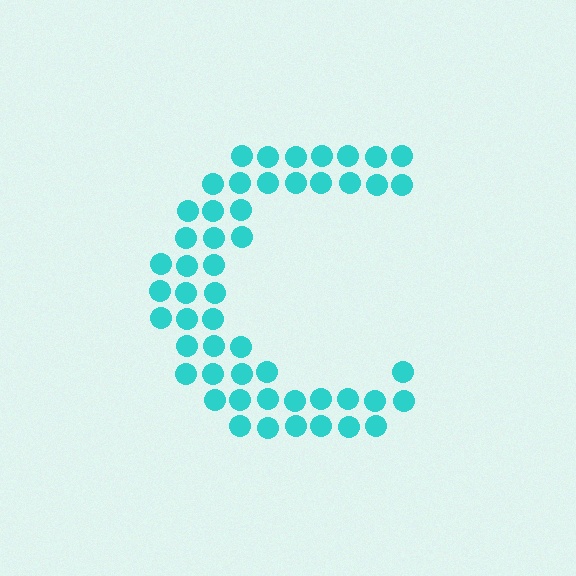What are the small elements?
The small elements are circles.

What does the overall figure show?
The overall figure shows the letter C.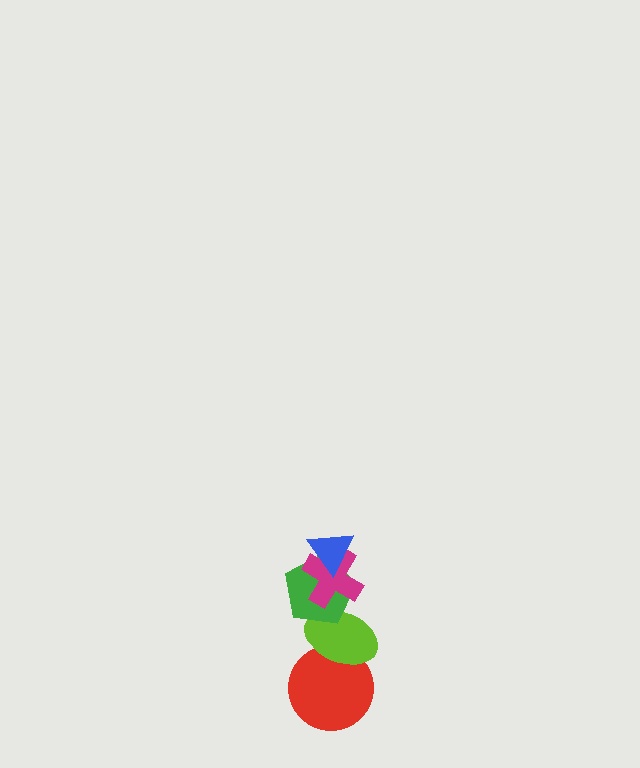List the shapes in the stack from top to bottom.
From top to bottom: the blue triangle, the magenta cross, the green pentagon, the lime ellipse, the red circle.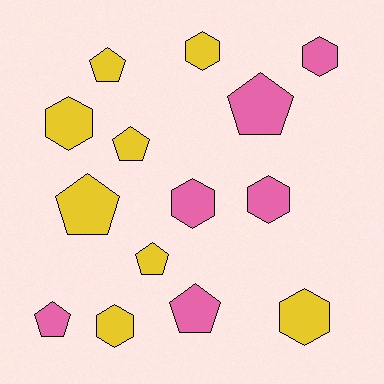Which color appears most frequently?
Yellow, with 8 objects.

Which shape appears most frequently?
Pentagon, with 7 objects.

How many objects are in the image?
There are 14 objects.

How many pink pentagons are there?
There are 3 pink pentagons.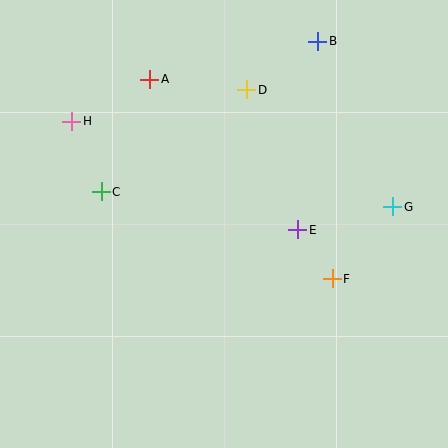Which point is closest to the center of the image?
Point E at (298, 230) is closest to the center.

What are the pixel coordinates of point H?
Point H is at (72, 121).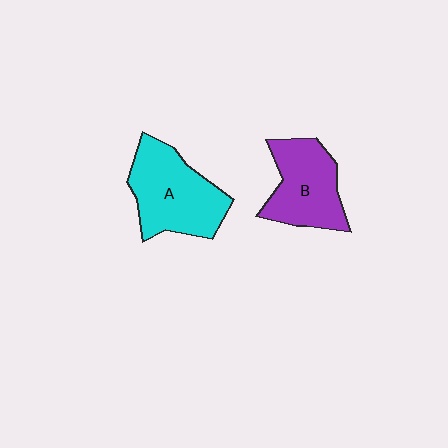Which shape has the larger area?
Shape A (cyan).